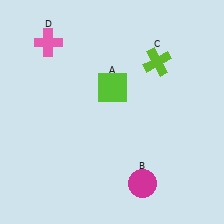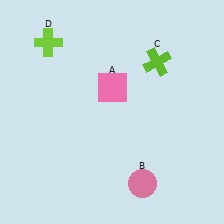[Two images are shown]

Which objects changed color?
A changed from lime to pink. B changed from magenta to pink. D changed from pink to lime.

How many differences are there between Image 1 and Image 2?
There are 3 differences between the two images.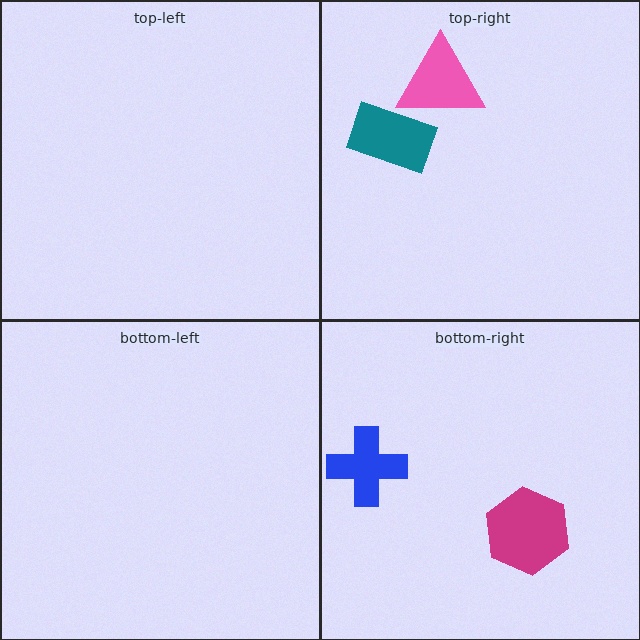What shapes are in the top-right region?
The pink triangle, the teal rectangle.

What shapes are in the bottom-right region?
The blue cross, the magenta hexagon.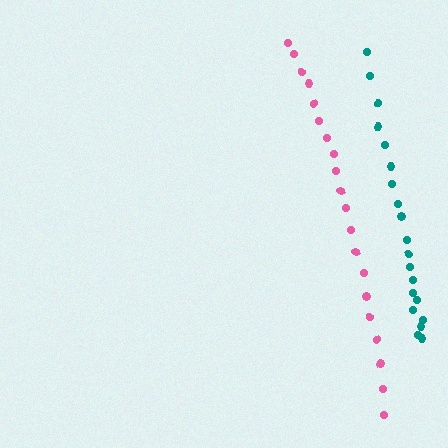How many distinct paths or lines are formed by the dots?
There are 2 distinct paths.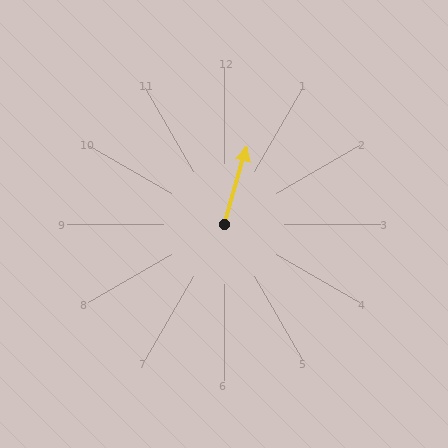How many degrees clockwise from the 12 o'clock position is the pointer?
Approximately 16 degrees.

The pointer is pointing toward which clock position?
Roughly 1 o'clock.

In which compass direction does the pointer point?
North.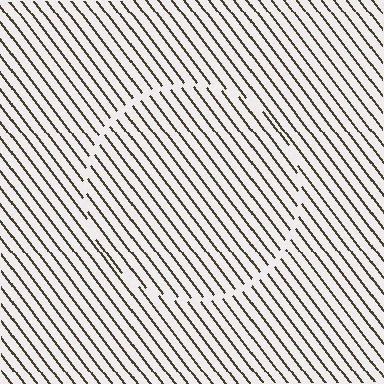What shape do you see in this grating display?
An illusory circle. The interior of the shape contains the same grating, shifted by half a period — the contour is defined by the phase discontinuity where line-ends from the inner and outer gratings abut.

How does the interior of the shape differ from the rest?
The interior of the shape contains the same grating, shifted by half a period — the contour is defined by the phase discontinuity where line-ends from the inner and outer gratings abut.